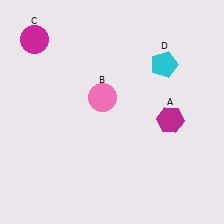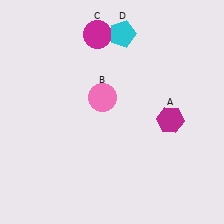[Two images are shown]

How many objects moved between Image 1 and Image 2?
2 objects moved between the two images.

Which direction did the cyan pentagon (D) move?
The cyan pentagon (D) moved left.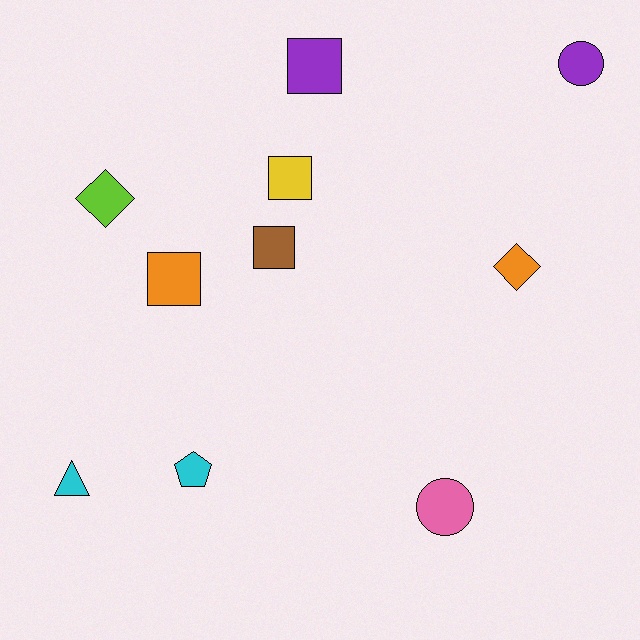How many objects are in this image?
There are 10 objects.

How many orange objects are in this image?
There are 2 orange objects.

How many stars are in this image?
There are no stars.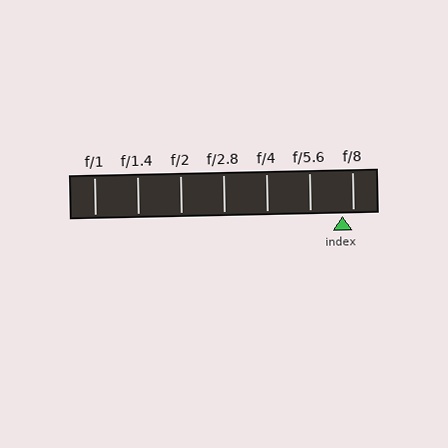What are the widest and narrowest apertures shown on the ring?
The widest aperture shown is f/1 and the narrowest is f/8.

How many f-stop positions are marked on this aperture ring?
There are 7 f-stop positions marked.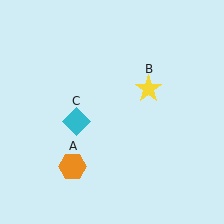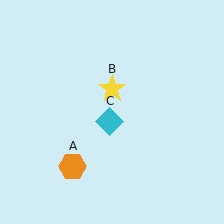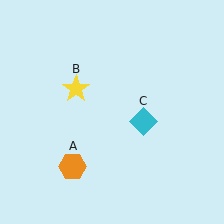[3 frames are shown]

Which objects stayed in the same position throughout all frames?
Orange hexagon (object A) remained stationary.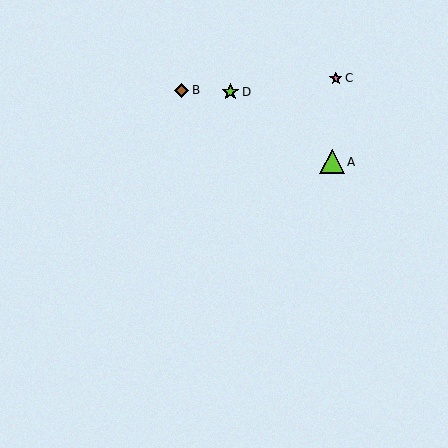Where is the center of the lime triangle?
The center of the lime triangle is at (332, 162).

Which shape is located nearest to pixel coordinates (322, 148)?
The lime triangle (labeled A) at (332, 162) is nearest to that location.